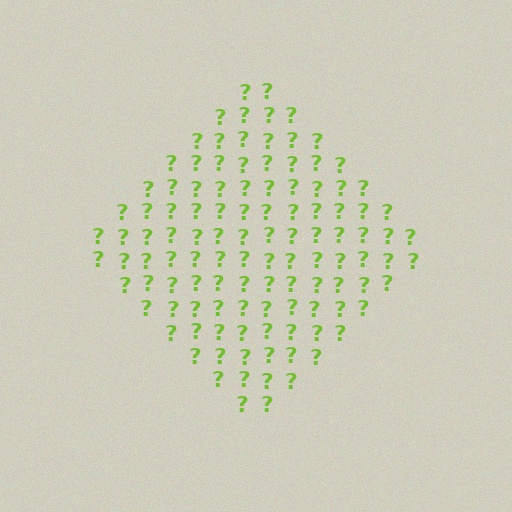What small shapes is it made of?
It is made of small question marks.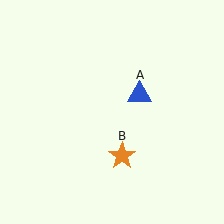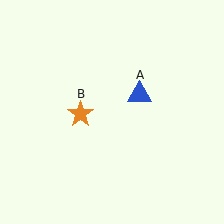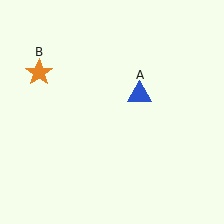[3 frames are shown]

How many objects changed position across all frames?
1 object changed position: orange star (object B).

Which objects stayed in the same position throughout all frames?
Blue triangle (object A) remained stationary.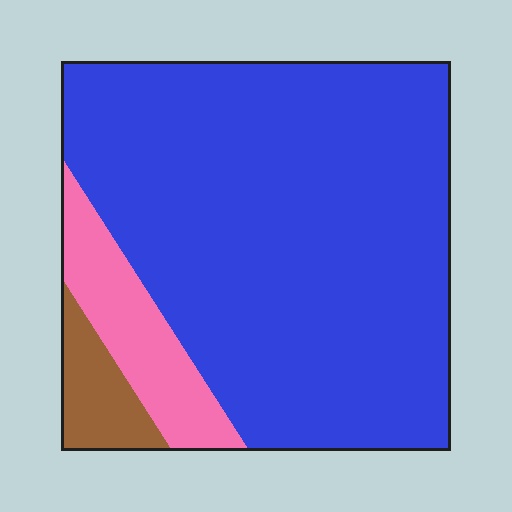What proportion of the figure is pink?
Pink covers roughly 10% of the figure.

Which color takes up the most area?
Blue, at roughly 80%.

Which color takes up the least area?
Brown, at roughly 5%.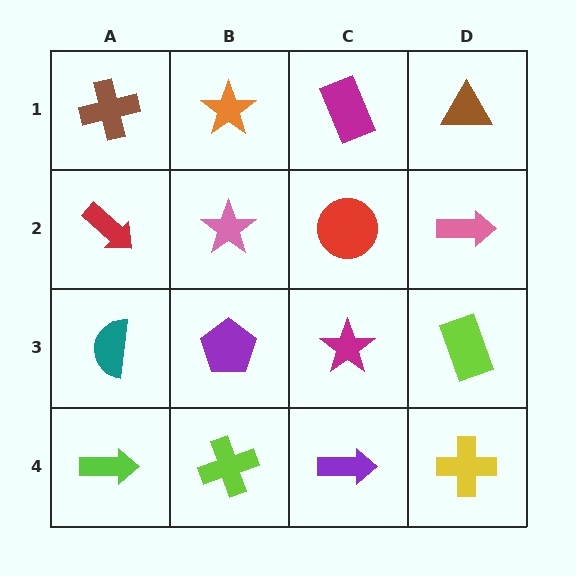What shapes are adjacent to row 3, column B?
A pink star (row 2, column B), a lime cross (row 4, column B), a teal semicircle (row 3, column A), a magenta star (row 3, column C).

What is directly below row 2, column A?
A teal semicircle.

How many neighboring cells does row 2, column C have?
4.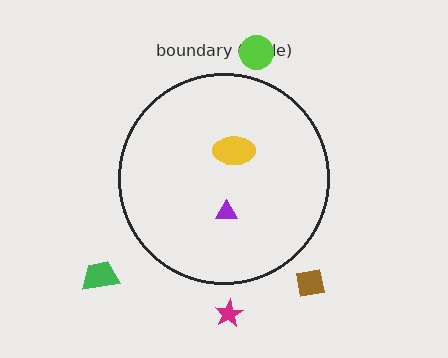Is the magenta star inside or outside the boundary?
Outside.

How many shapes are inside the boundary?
2 inside, 4 outside.